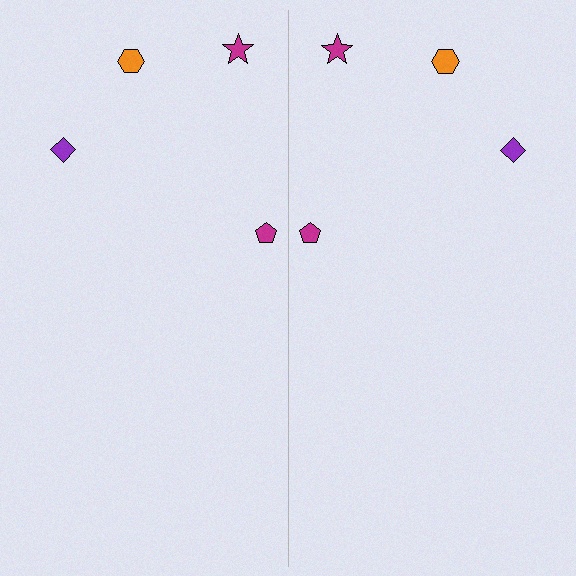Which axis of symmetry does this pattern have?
The pattern has a vertical axis of symmetry running through the center of the image.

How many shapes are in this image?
There are 8 shapes in this image.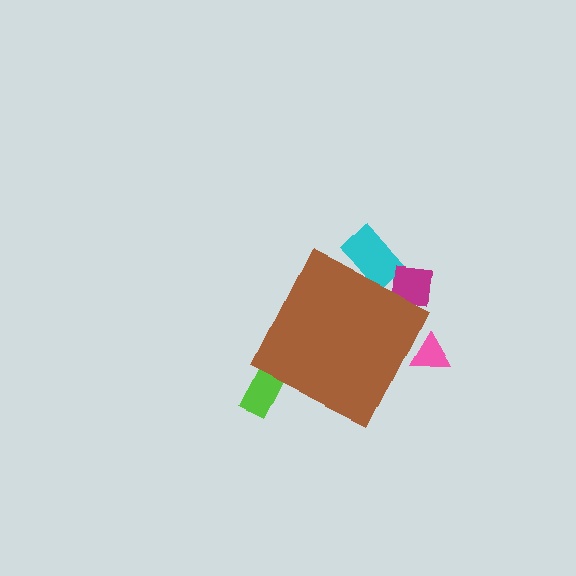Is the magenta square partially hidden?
Yes, the magenta square is partially hidden behind the brown diamond.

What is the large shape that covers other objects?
A brown diamond.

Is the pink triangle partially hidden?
Yes, the pink triangle is partially hidden behind the brown diamond.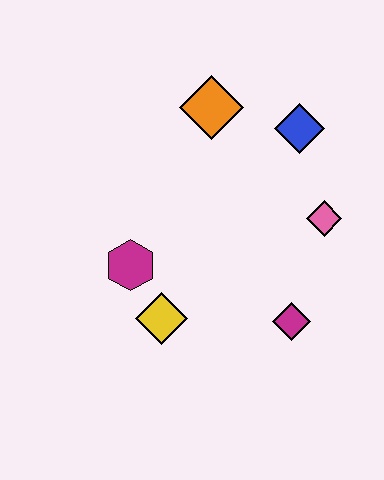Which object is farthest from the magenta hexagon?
The blue diamond is farthest from the magenta hexagon.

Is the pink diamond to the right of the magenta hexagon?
Yes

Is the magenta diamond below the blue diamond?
Yes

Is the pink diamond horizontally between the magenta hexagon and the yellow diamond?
No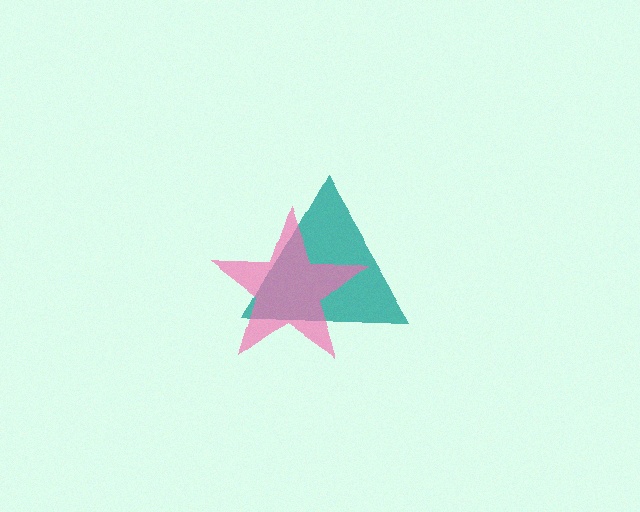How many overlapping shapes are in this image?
There are 2 overlapping shapes in the image.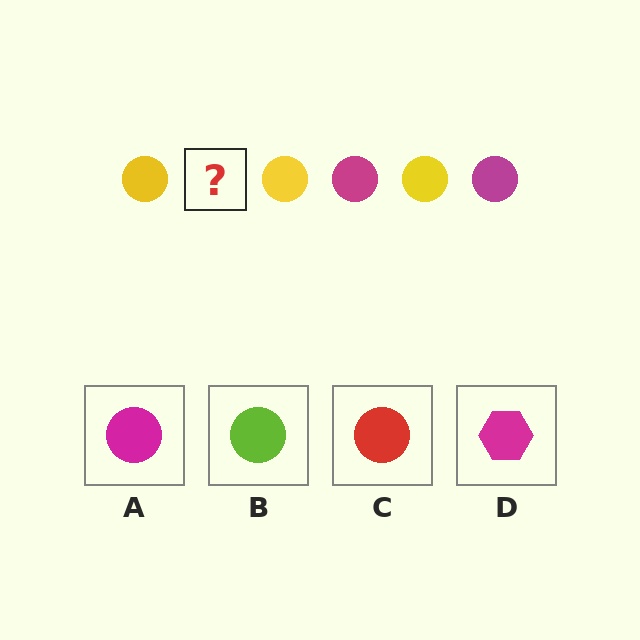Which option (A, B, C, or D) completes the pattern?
A.